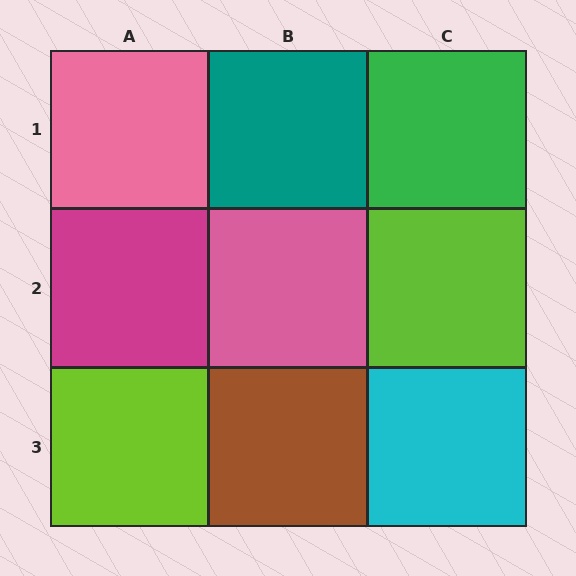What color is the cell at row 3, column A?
Lime.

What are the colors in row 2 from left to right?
Magenta, pink, lime.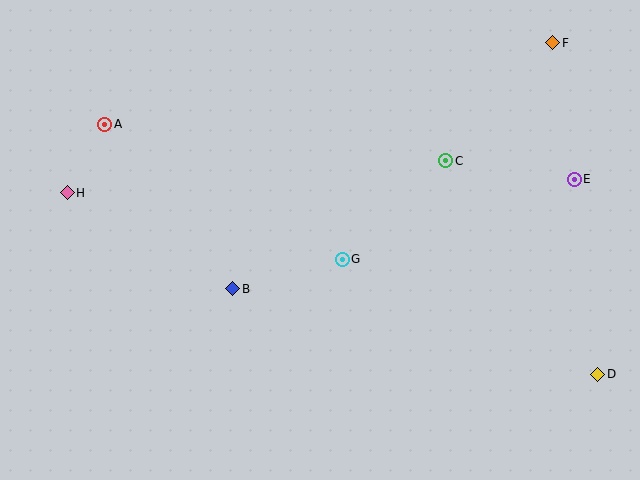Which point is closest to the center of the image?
Point G at (342, 259) is closest to the center.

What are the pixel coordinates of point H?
Point H is at (67, 193).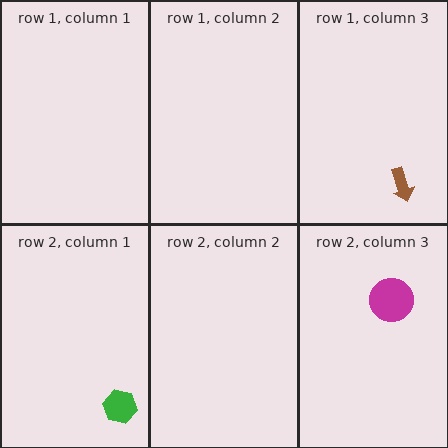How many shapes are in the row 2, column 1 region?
1.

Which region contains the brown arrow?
The row 1, column 3 region.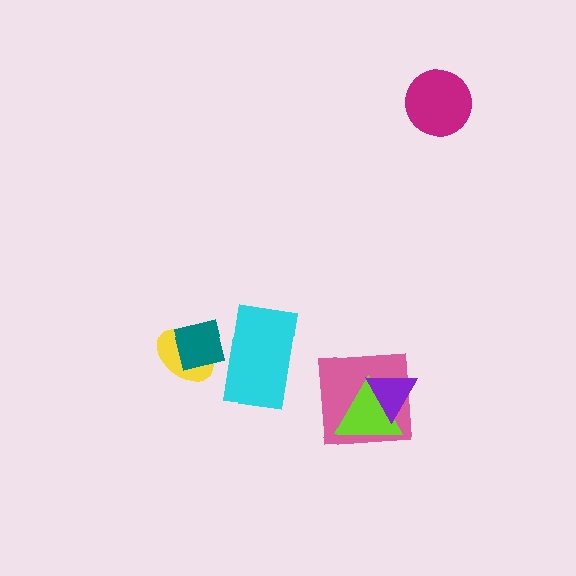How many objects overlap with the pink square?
2 objects overlap with the pink square.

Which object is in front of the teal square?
The cyan rectangle is in front of the teal square.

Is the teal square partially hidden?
Yes, it is partially covered by another shape.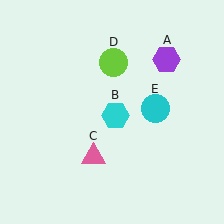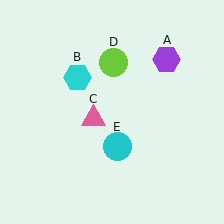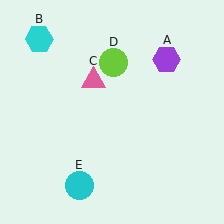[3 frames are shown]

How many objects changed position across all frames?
3 objects changed position: cyan hexagon (object B), pink triangle (object C), cyan circle (object E).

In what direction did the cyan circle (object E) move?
The cyan circle (object E) moved down and to the left.